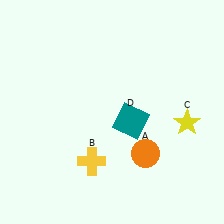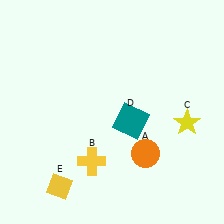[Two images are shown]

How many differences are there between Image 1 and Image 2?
There is 1 difference between the two images.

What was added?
A yellow diamond (E) was added in Image 2.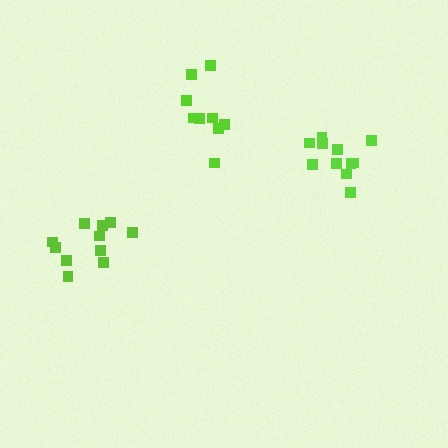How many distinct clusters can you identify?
There are 3 distinct clusters.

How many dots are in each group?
Group 1: 9 dots, Group 2: 12 dots, Group 3: 11 dots (32 total).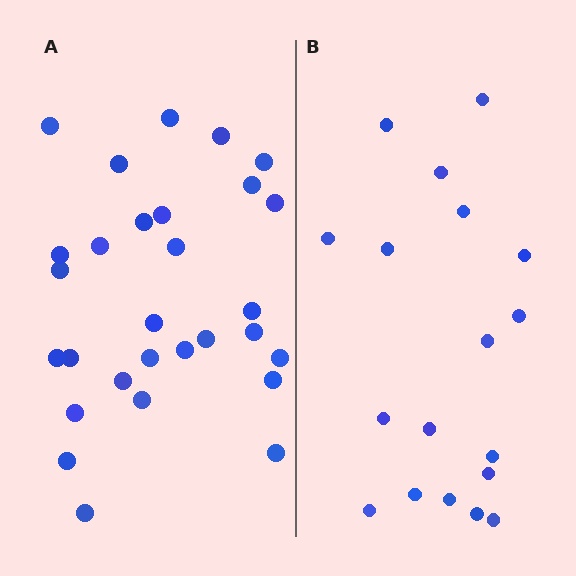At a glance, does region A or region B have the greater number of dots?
Region A (the left region) has more dots.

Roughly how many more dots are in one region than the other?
Region A has roughly 12 or so more dots than region B.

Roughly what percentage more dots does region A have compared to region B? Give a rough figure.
About 60% more.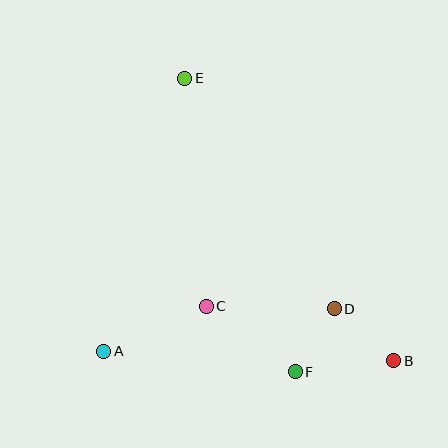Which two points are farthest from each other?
Points B and E are farthest from each other.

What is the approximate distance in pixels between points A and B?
The distance between A and B is approximately 290 pixels.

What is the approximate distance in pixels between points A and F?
The distance between A and F is approximately 193 pixels.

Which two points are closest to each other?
Points D and F are closest to each other.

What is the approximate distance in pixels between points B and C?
The distance between B and C is approximately 195 pixels.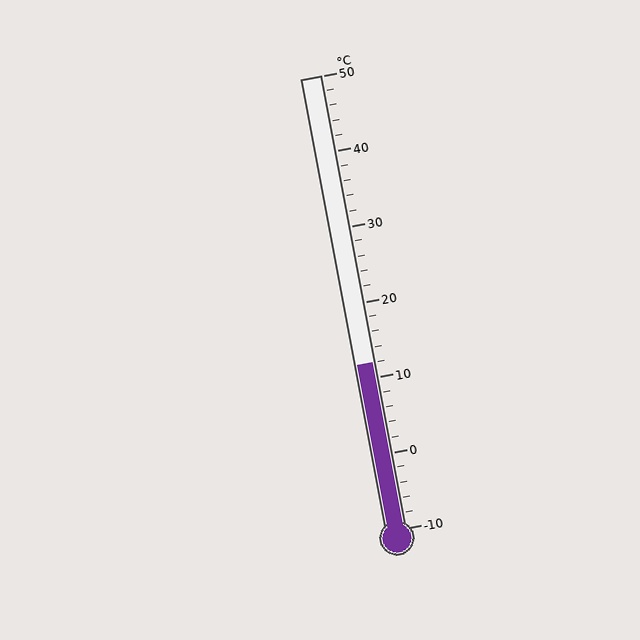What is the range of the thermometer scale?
The thermometer scale ranges from -10°C to 50°C.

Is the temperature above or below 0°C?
The temperature is above 0°C.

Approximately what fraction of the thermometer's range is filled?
The thermometer is filled to approximately 35% of its range.